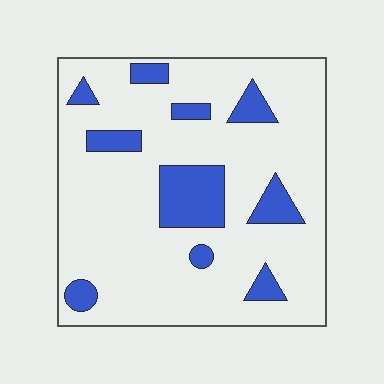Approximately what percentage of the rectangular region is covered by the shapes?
Approximately 15%.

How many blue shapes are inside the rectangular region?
10.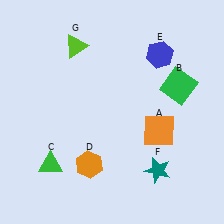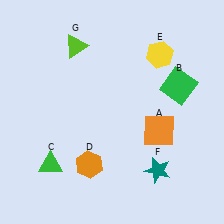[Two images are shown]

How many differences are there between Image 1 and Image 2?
There is 1 difference between the two images.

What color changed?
The hexagon (E) changed from blue in Image 1 to yellow in Image 2.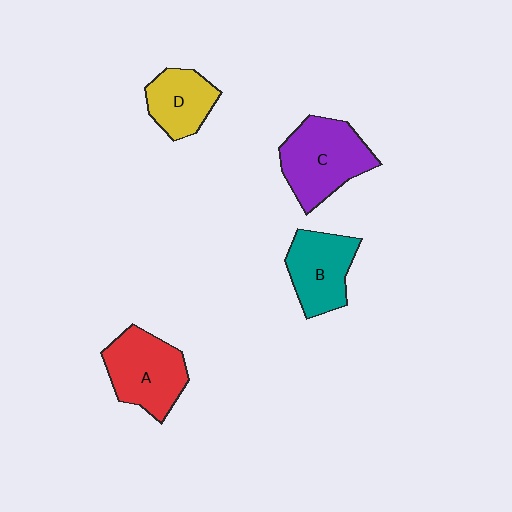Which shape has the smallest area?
Shape D (yellow).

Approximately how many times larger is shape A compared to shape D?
Approximately 1.4 times.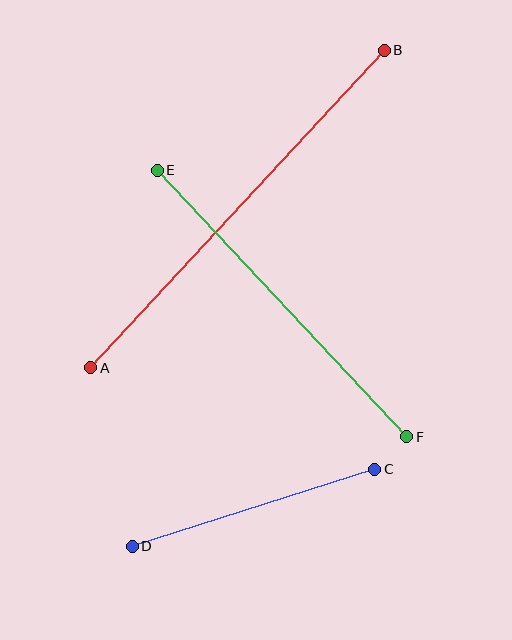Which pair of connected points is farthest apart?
Points A and B are farthest apart.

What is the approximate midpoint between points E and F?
The midpoint is at approximately (282, 303) pixels.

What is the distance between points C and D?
The distance is approximately 254 pixels.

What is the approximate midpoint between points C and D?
The midpoint is at approximately (254, 508) pixels.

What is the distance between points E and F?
The distance is approximately 365 pixels.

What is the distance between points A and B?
The distance is approximately 432 pixels.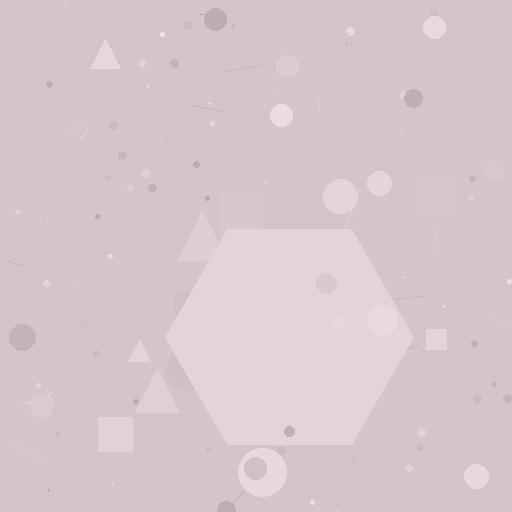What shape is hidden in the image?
A hexagon is hidden in the image.